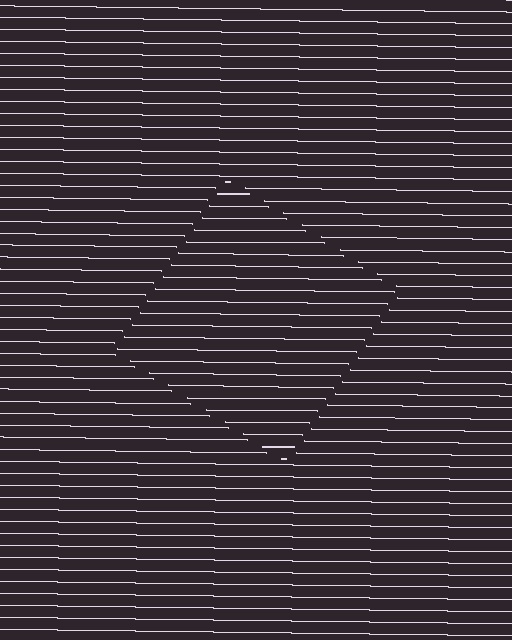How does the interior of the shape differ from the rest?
The interior of the shape contains the same grating, shifted by half a period — the contour is defined by the phase discontinuity where line-ends from the inner and outer gratings abut.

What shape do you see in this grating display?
An illusory square. The interior of the shape contains the same grating, shifted by half a period — the contour is defined by the phase discontinuity where line-ends from the inner and outer gratings abut.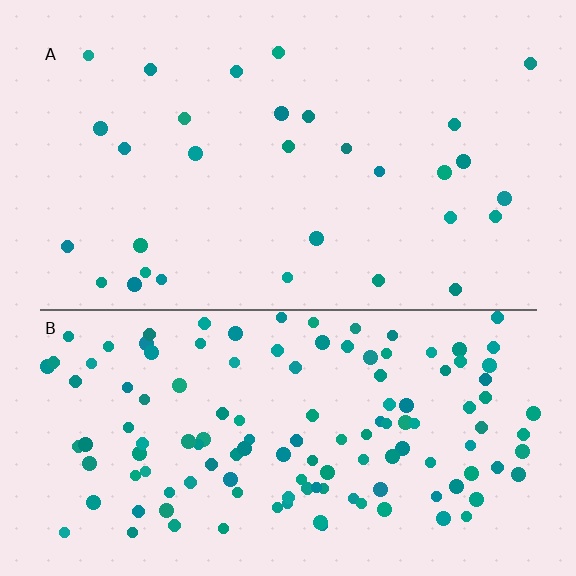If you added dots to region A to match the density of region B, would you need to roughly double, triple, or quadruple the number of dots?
Approximately quadruple.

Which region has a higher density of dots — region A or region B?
B (the bottom).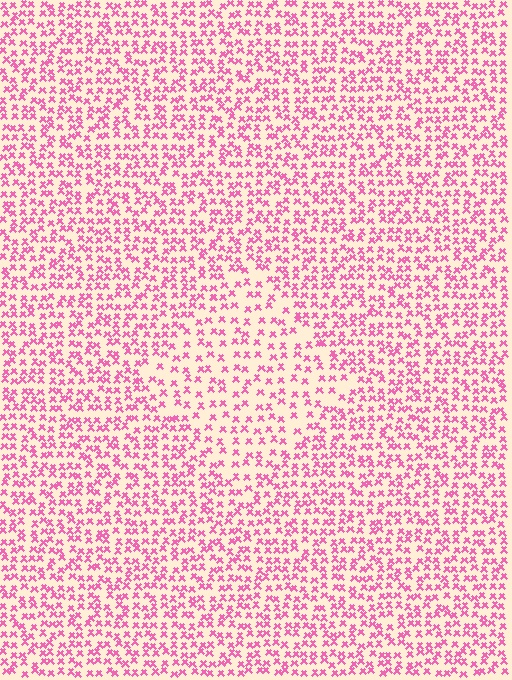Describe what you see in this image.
The image contains small pink elements arranged at two different densities. A diamond-shaped region is visible where the elements are less densely packed than the surrounding area.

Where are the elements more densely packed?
The elements are more densely packed outside the diamond boundary.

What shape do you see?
I see a diamond.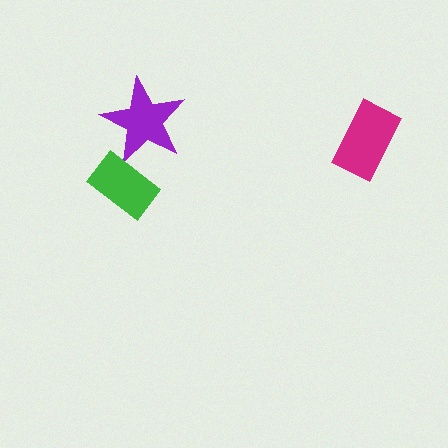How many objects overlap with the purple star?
1 object overlaps with the purple star.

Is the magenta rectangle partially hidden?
No, no other shape covers it.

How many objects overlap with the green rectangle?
1 object overlaps with the green rectangle.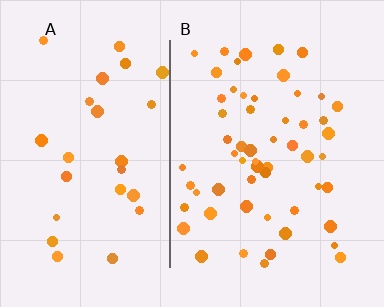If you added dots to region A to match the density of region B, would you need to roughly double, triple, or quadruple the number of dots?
Approximately double.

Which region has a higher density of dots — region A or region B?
B (the right).